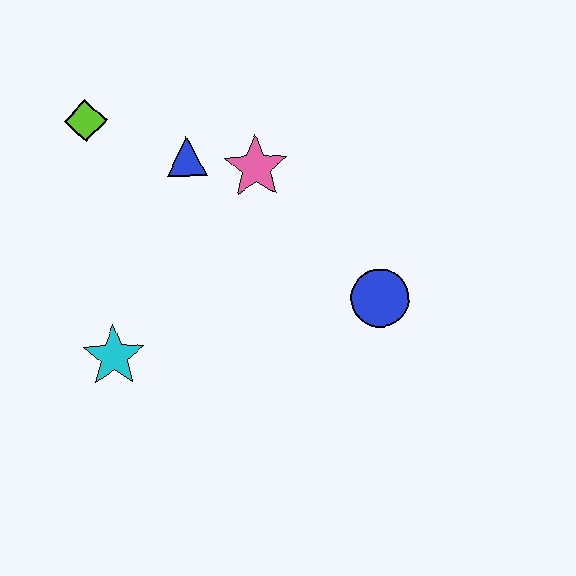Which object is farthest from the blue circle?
The lime diamond is farthest from the blue circle.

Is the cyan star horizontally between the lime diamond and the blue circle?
Yes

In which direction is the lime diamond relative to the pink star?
The lime diamond is to the left of the pink star.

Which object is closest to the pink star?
The blue triangle is closest to the pink star.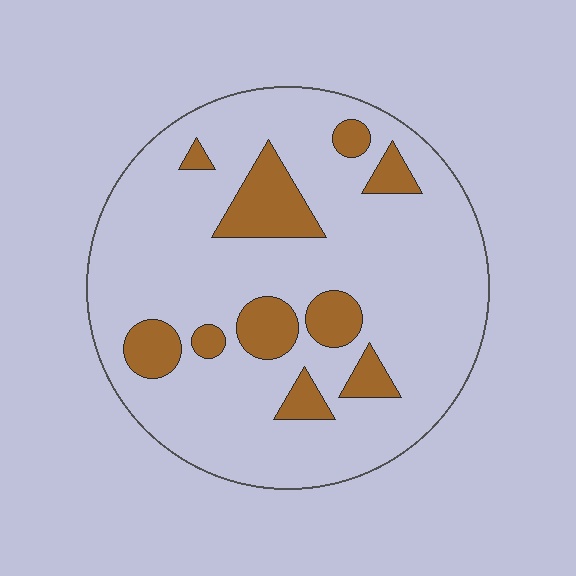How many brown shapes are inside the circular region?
10.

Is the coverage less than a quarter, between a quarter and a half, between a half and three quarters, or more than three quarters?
Less than a quarter.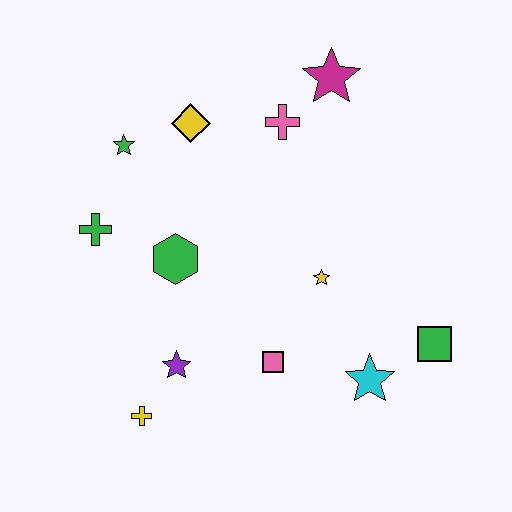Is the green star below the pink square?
No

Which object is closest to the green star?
The yellow diamond is closest to the green star.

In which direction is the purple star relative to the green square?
The purple star is to the left of the green square.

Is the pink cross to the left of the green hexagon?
No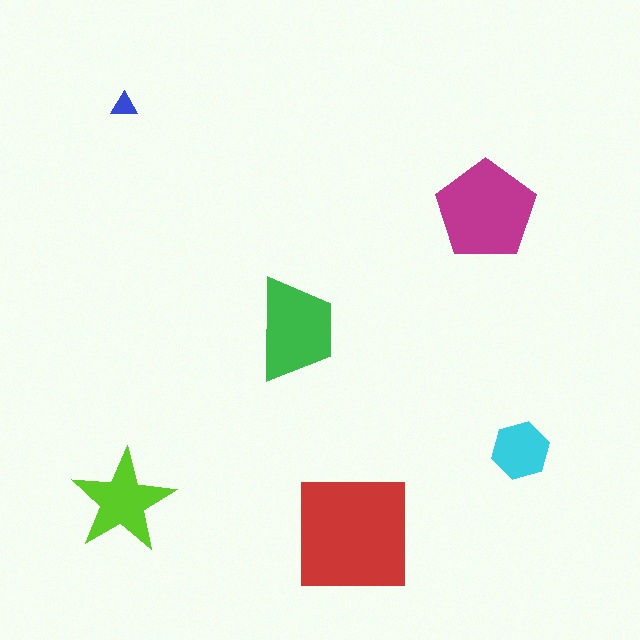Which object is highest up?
The blue triangle is topmost.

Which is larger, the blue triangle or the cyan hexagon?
The cyan hexagon.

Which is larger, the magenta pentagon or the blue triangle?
The magenta pentagon.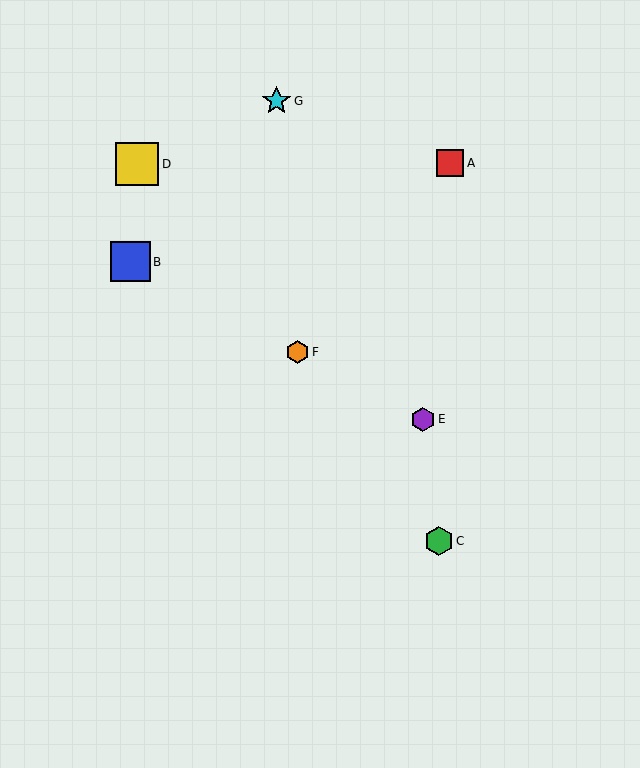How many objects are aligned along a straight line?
3 objects (B, E, F) are aligned along a straight line.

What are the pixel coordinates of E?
Object E is at (423, 419).